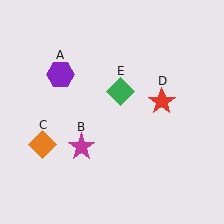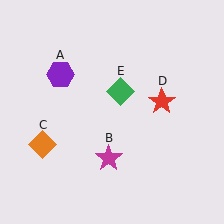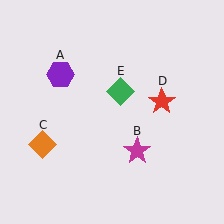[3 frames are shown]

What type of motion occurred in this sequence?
The magenta star (object B) rotated counterclockwise around the center of the scene.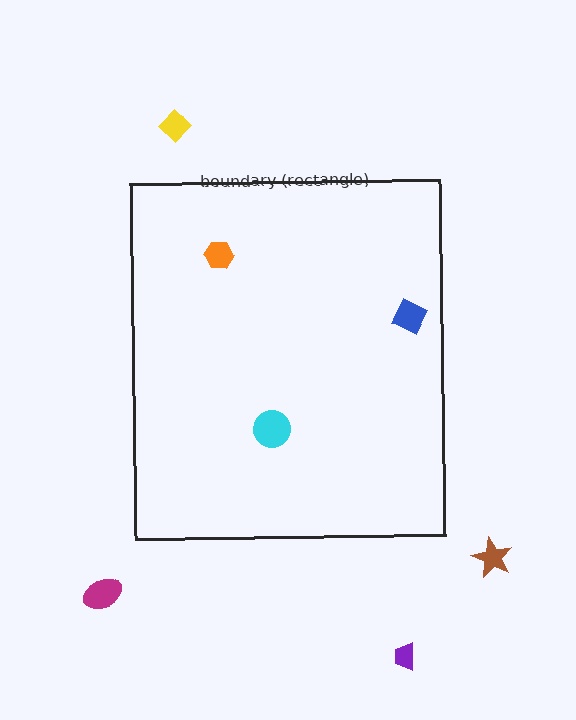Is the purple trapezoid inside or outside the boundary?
Outside.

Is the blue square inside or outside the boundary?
Inside.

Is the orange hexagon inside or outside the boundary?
Inside.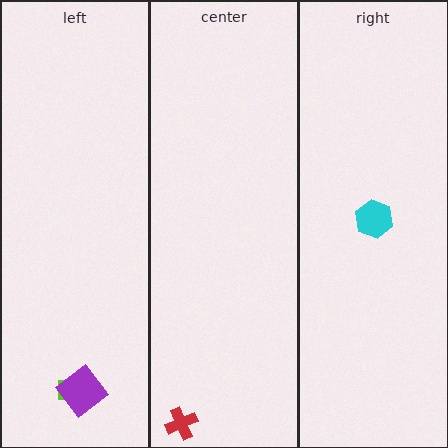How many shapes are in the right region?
1.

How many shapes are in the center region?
1.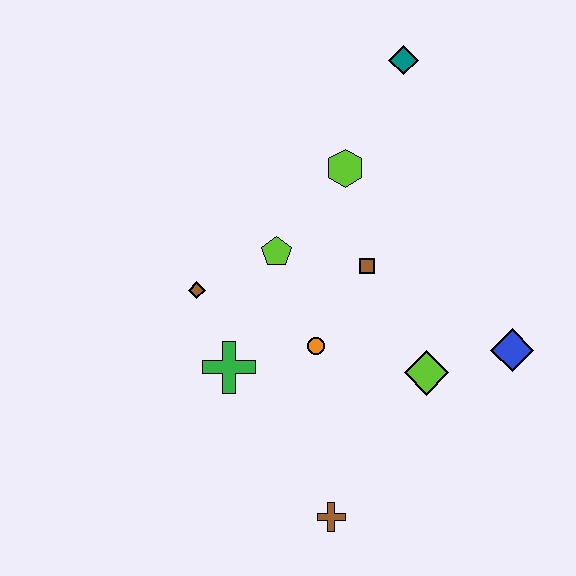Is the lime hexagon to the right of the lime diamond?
No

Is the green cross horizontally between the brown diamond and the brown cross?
Yes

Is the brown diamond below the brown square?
Yes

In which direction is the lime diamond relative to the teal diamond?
The lime diamond is below the teal diamond.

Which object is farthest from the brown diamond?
The blue diamond is farthest from the brown diamond.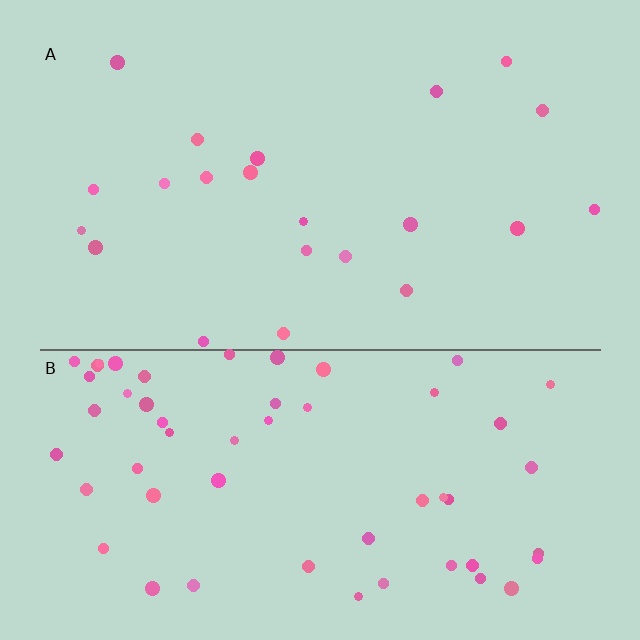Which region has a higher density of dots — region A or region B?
B (the bottom).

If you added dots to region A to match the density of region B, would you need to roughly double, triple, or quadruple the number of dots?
Approximately triple.